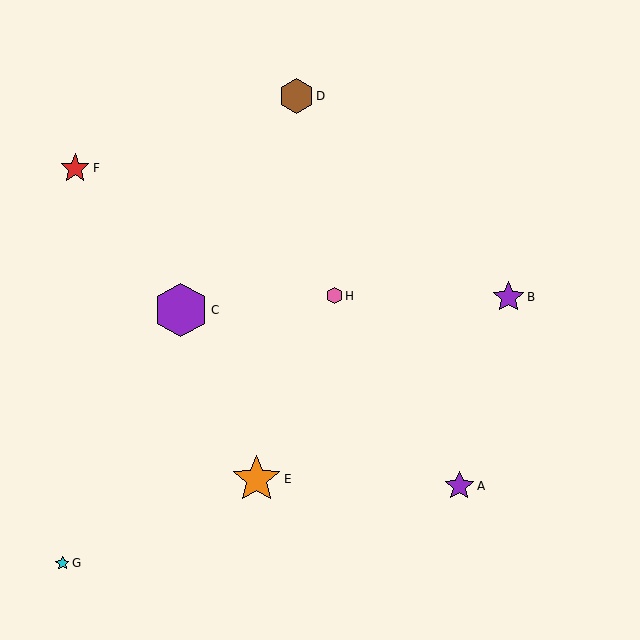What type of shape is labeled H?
Shape H is a pink hexagon.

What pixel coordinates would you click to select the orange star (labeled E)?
Click at (257, 479) to select the orange star E.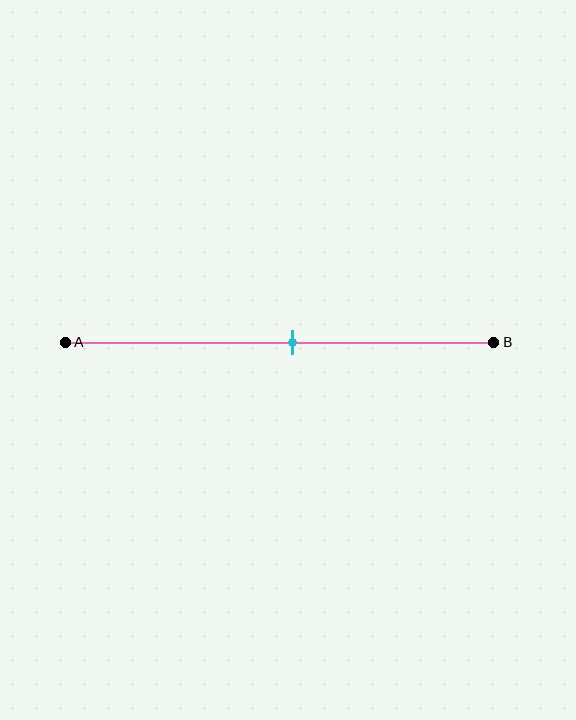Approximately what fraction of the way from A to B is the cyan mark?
The cyan mark is approximately 55% of the way from A to B.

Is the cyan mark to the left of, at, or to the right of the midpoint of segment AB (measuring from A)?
The cyan mark is to the right of the midpoint of segment AB.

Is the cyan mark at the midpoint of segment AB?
No, the mark is at about 55% from A, not at the 50% midpoint.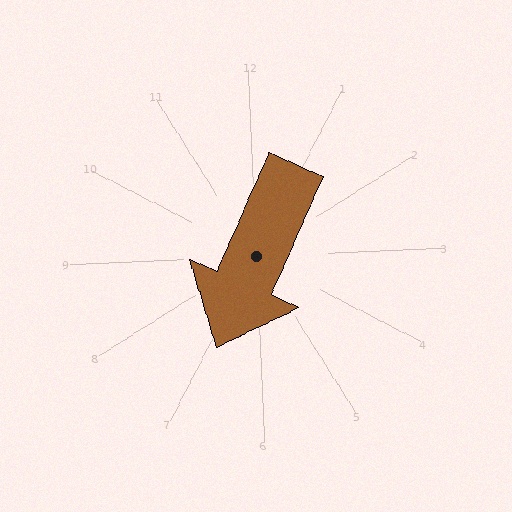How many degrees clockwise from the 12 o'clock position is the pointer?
Approximately 206 degrees.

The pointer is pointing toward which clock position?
Roughly 7 o'clock.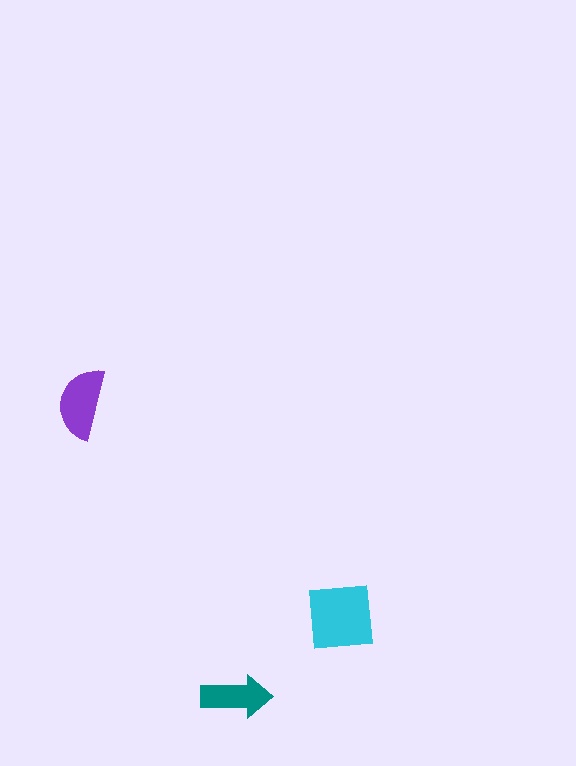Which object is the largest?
The cyan square.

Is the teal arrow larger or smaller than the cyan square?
Smaller.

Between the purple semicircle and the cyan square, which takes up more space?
The cyan square.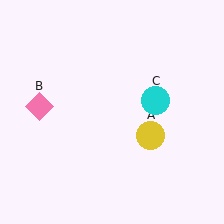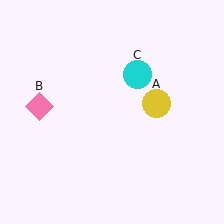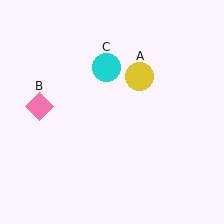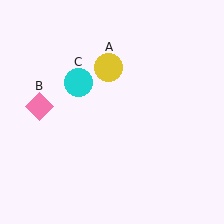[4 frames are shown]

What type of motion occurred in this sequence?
The yellow circle (object A), cyan circle (object C) rotated counterclockwise around the center of the scene.